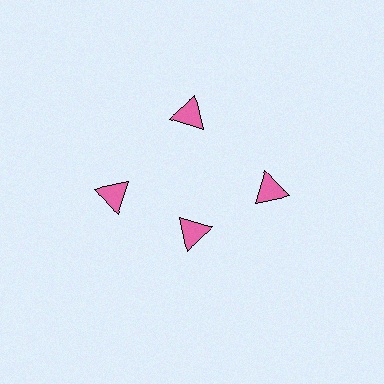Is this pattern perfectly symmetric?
No. The 4 pink triangles are arranged in a ring, but one element near the 6 o'clock position is pulled inward toward the center, breaking the 4-fold rotational symmetry.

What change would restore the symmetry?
The symmetry would be restored by moving it outward, back onto the ring so that all 4 triangles sit at equal angles and equal distance from the center.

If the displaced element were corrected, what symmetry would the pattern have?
It would have 4-fold rotational symmetry — the pattern would map onto itself every 90 degrees.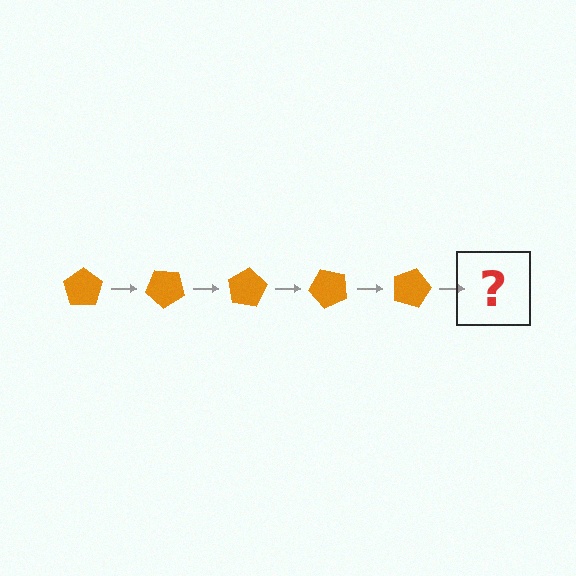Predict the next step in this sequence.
The next step is an orange pentagon rotated 200 degrees.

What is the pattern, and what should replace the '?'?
The pattern is that the pentagon rotates 40 degrees each step. The '?' should be an orange pentagon rotated 200 degrees.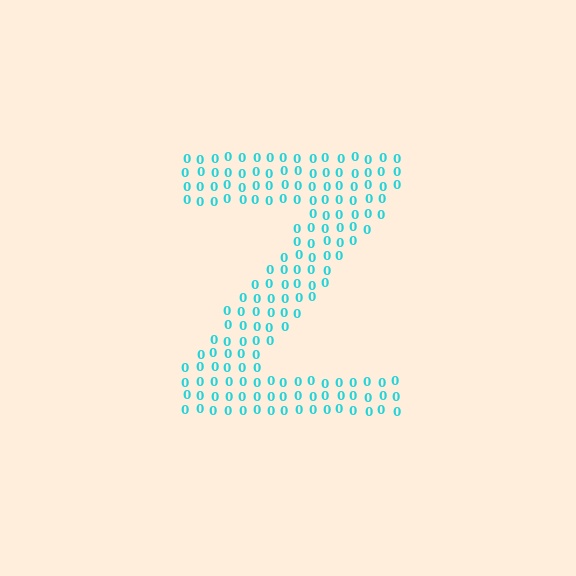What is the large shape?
The large shape is the letter Z.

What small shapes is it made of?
It is made of small digit 0's.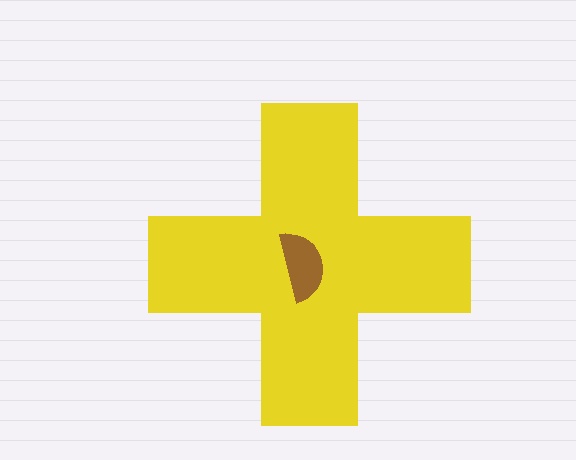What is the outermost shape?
The yellow cross.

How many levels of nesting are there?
2.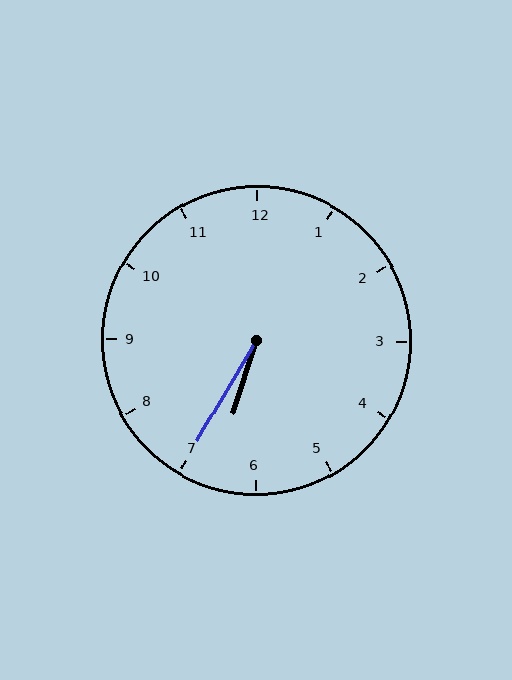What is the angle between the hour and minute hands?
Approximately 12 degrees.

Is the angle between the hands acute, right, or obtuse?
It is acute.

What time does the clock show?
6:35.